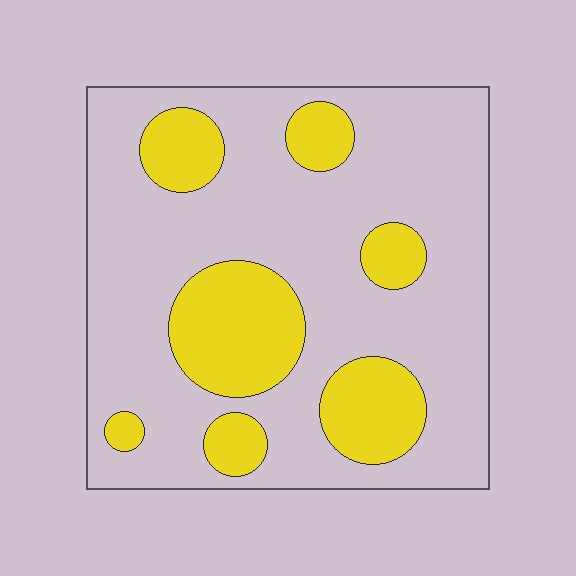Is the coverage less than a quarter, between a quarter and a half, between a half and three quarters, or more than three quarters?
Between a quarter and a half.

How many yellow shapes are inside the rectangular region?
7.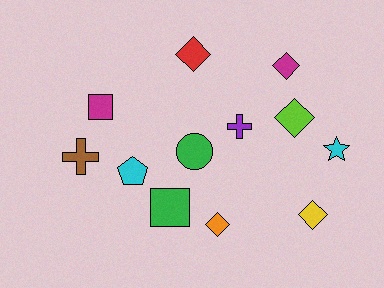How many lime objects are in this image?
There is 1 lime object.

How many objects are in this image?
There are 12 objects.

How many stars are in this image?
There is 1 star.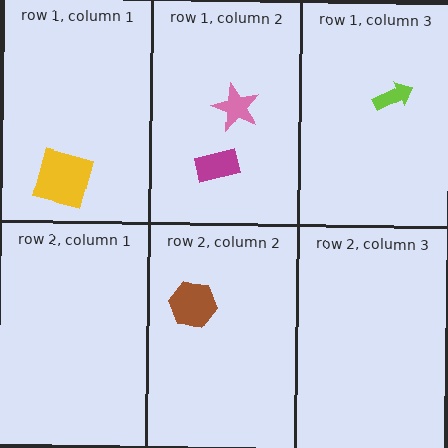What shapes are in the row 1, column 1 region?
The yellow square.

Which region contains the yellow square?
The row 1, column 1 region.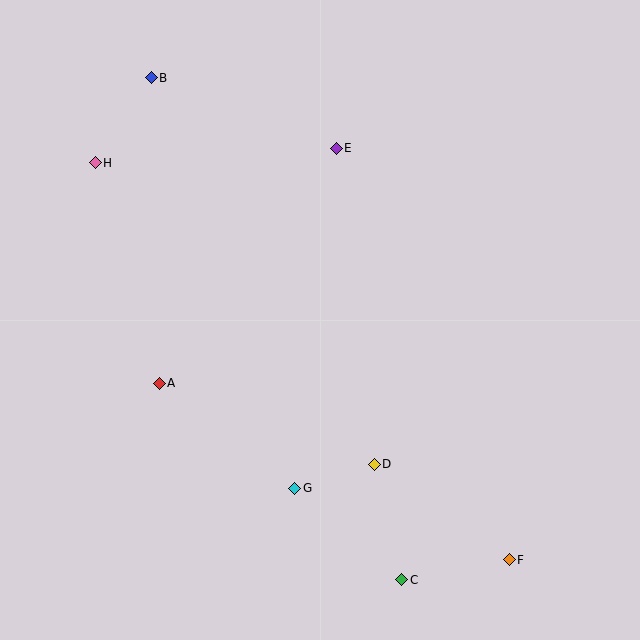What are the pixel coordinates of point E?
Point E is at (336, 148).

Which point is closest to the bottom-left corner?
Point A is closest to the bottom-left corner.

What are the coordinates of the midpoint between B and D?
The midpoint between B and D is at (263, 271).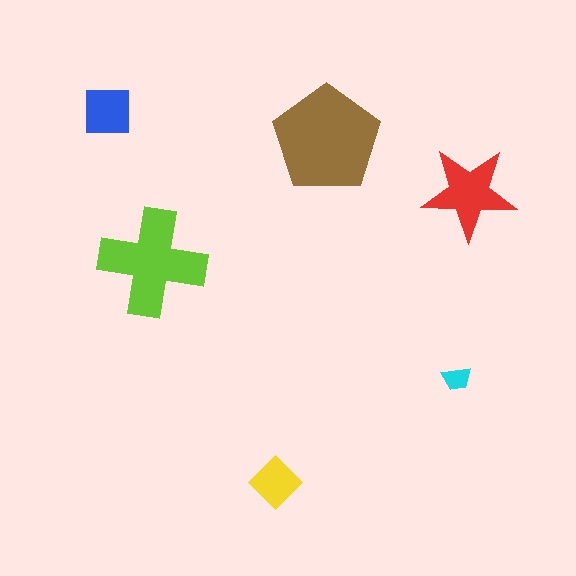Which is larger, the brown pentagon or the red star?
The brown pentagon.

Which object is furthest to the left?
The blue square is leftmost.